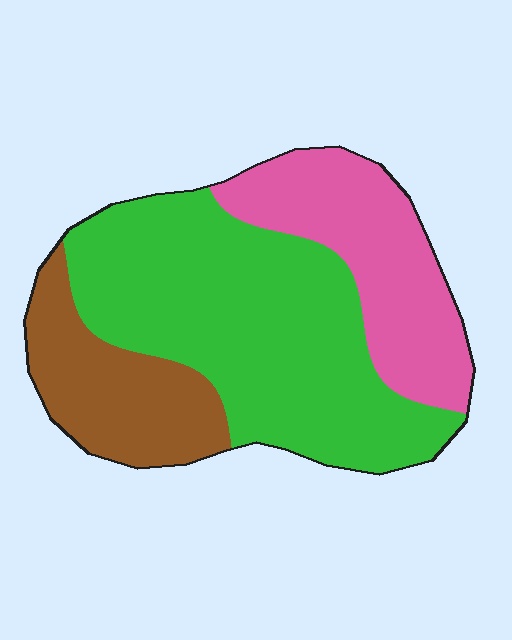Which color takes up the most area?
Green, at roughly 55%.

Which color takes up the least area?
Brown, at roughly 20%.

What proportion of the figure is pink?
Pink takes up between a quarter and a half of the figure.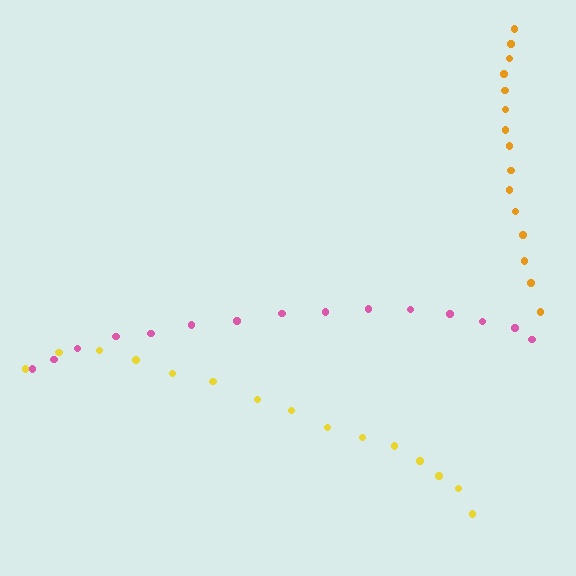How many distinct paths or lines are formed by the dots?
There are 3 distinct paths.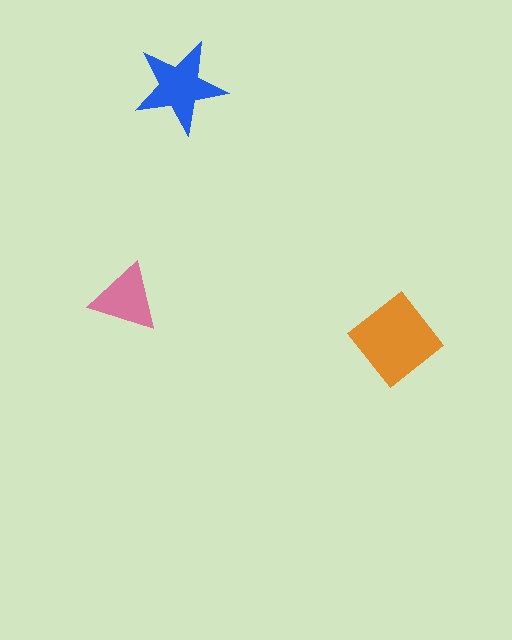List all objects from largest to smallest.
The orange diamond, the blue star, the pink triangle.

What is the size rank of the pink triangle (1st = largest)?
3rd.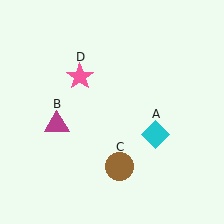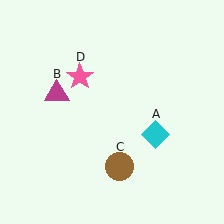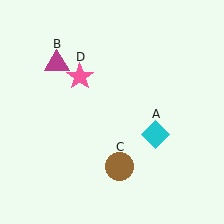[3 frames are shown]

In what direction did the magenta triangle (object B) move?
The magenta triangle (object B) moved up.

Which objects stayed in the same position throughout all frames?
Cyan diamond (object A) and brown circle (object C) and pink star (object D) remained stationary.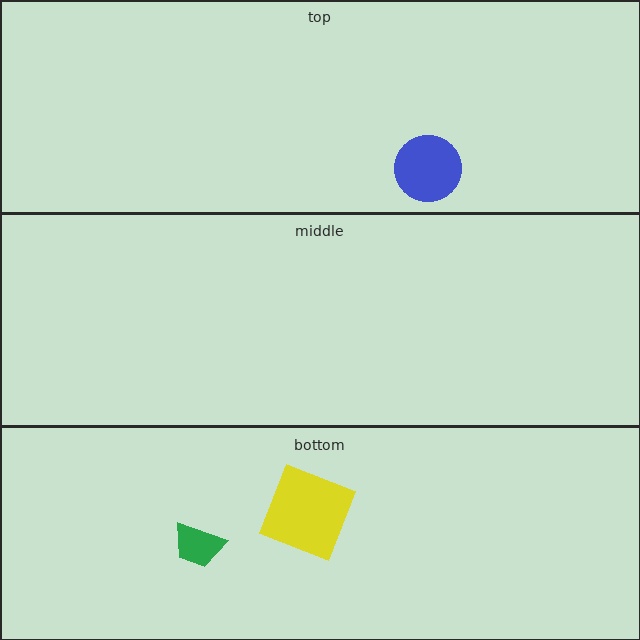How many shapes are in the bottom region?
2.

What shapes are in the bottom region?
The yellow square, the green trapezoid.